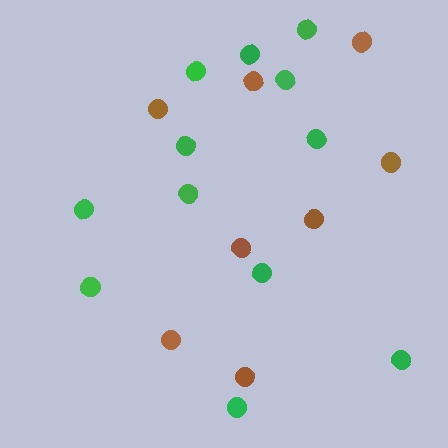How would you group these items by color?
There are 2 groups: one group of green circles (12) and one group of brown circles (8).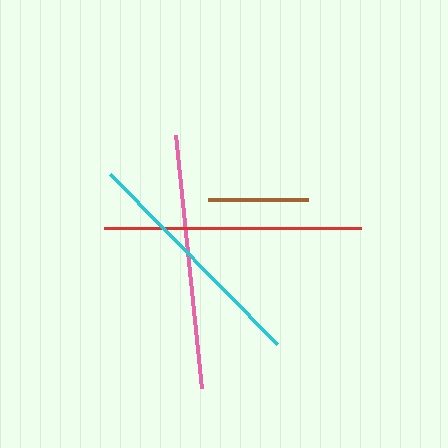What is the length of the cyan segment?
The cyan segment is approximately 238 pixels long.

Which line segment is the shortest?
The brown line is the shortest at approximately 99 pixels.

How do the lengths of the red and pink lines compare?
The red and pink lines are approximately the same length.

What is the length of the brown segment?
The brown segment is approximately 99 pixels long.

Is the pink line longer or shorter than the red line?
The red line is longer than the pink line.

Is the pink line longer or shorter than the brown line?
The pink line is longer than the brown line.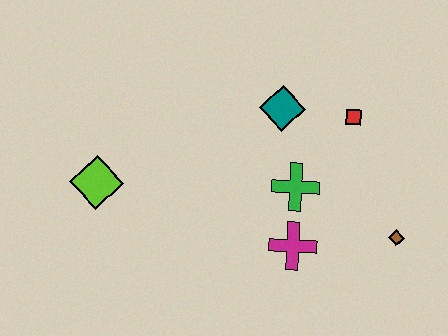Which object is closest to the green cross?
The magenta cross is closest to the green cross.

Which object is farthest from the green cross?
The lime diamond is farthest from the green cross.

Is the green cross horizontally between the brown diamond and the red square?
No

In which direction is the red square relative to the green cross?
The red square is above the green cross.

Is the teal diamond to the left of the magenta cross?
Yes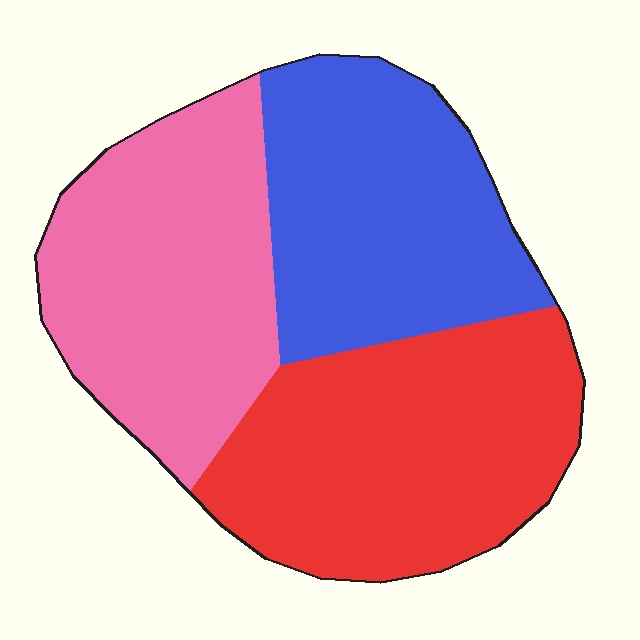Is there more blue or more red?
Red.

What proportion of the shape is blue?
Blue covers 31% of the shape.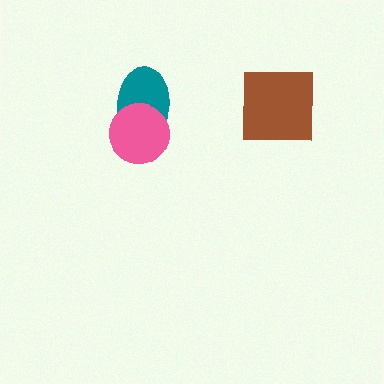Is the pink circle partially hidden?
No, no other shape covers it.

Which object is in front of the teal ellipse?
The pink circle is in front of the teal ellipse.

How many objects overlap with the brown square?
0 objects overlap with the brown square.